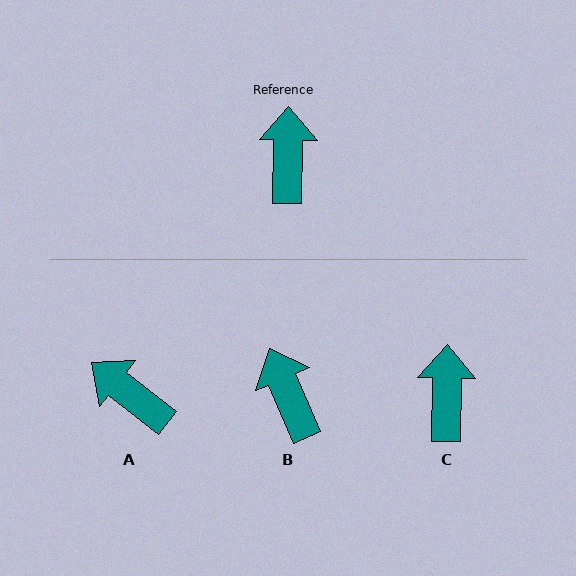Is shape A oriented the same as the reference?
No, it is off by about 53 degrees.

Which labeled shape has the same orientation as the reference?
C.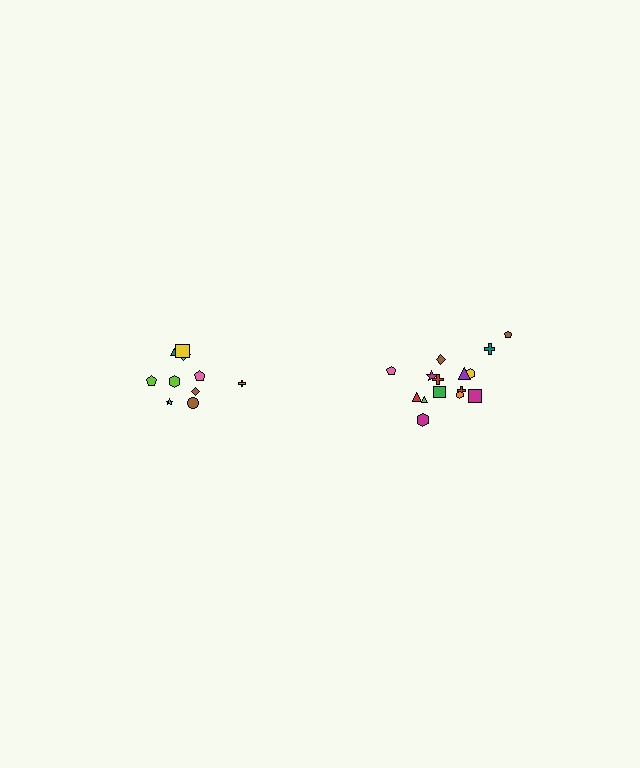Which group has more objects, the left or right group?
The right group.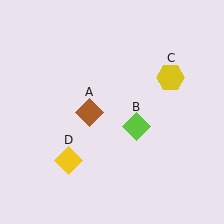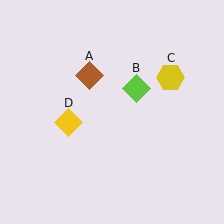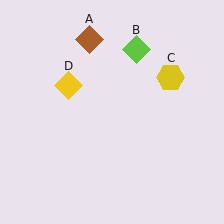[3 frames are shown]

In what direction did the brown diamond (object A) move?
The brown diamond (object A) moved up.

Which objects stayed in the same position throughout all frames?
Yellow hexagon (object C) remained stationary.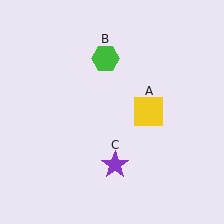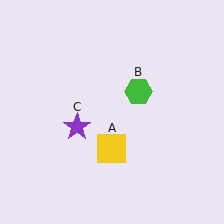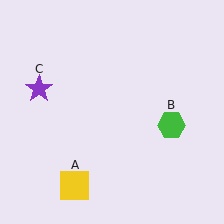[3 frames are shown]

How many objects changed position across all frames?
3 objects changed position: yellow square (object A), green hexagon (object B), purple star (object C).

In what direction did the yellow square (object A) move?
The yellow square (object A) moved down and to the left.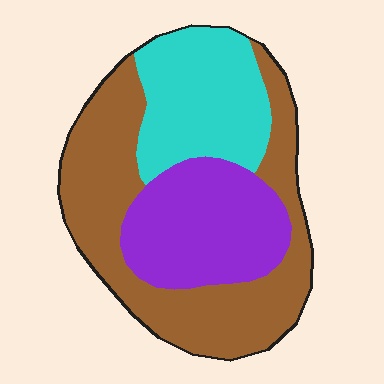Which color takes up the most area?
Brown, at roughly 45%.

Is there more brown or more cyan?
Brown.